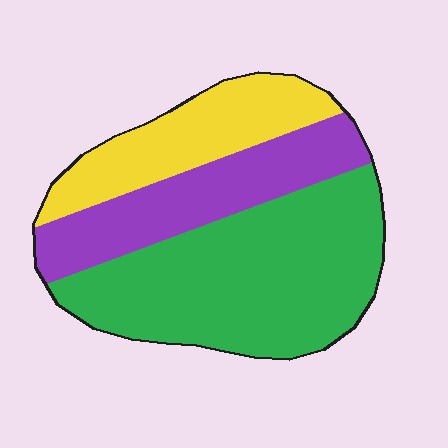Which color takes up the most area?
Green, at roughly 50%.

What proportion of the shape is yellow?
Yellow takes up about one quarter (1/4) of the shape.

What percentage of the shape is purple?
Purple takes up about one quarter (1/4) of the shape.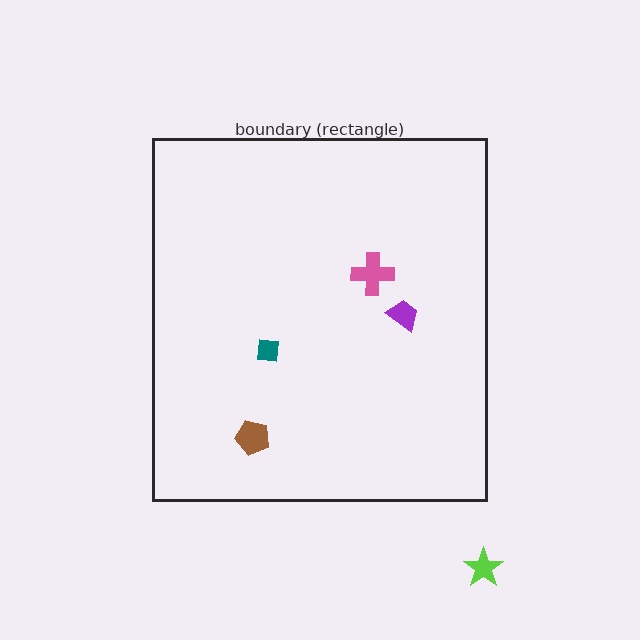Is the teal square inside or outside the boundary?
Inside.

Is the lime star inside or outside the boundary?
Outside.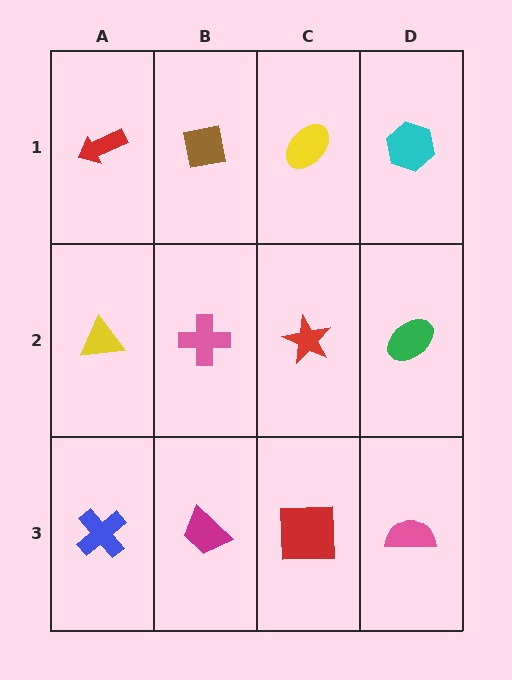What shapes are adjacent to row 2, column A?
A red arrow (row 1, column A), a blue cross (row 3, column A), a pink cross (row 2, column B).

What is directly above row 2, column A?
A red arrow.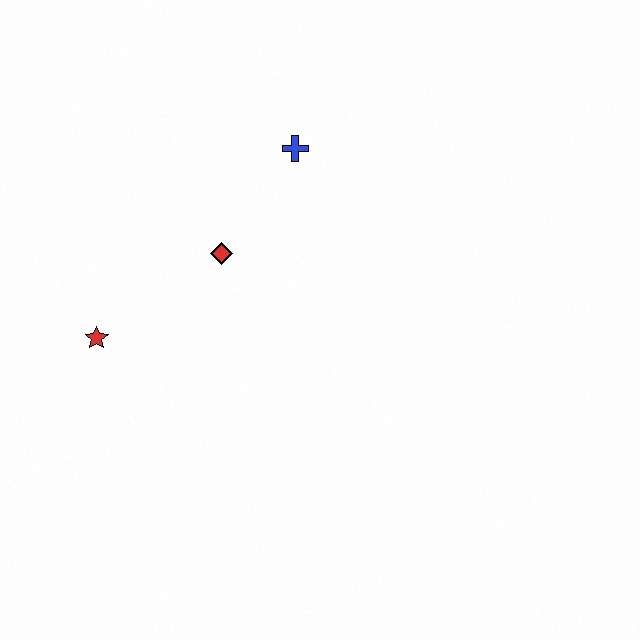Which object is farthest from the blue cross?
The red star is farthest from the blue cross.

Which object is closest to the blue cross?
The red diamond is closest to the blue cross.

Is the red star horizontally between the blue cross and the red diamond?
No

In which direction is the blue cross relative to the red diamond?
The blue cross is above the red diamond.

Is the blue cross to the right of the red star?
Yes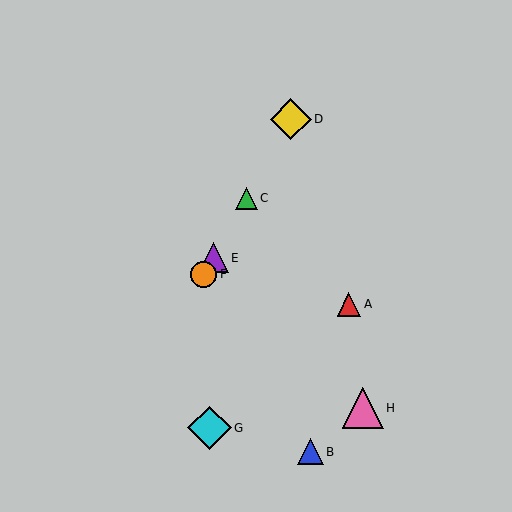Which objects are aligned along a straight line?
Objects C, D, E, F are aligned along a straight line.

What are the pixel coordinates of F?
Object F is at (204, 274).